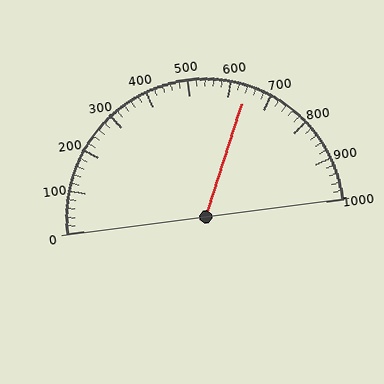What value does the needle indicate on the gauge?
The needle indicates approximately 640.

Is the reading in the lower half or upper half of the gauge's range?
The reading is in the upper half of the range (0 to 1000).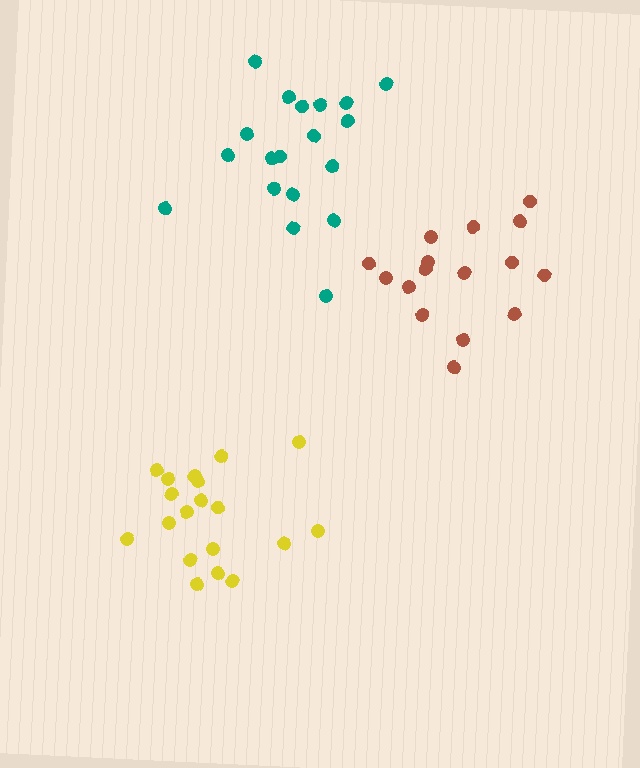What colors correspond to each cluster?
The clusters are colored: brown, yellow, teal.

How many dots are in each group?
Group 1: 16 dots, Group 2: 19 dots, Group 3: 19 dots (54 total).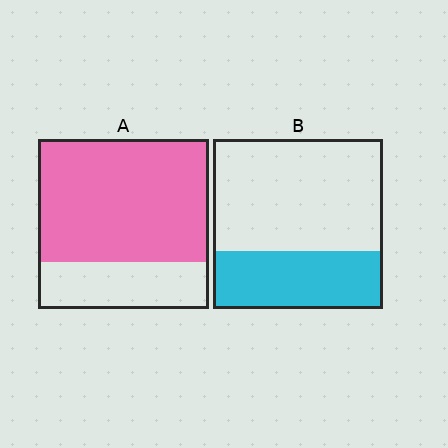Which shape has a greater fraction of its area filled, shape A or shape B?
Shape A.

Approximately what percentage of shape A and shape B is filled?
A is approximately 70% and B is approximately 35%.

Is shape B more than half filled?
No.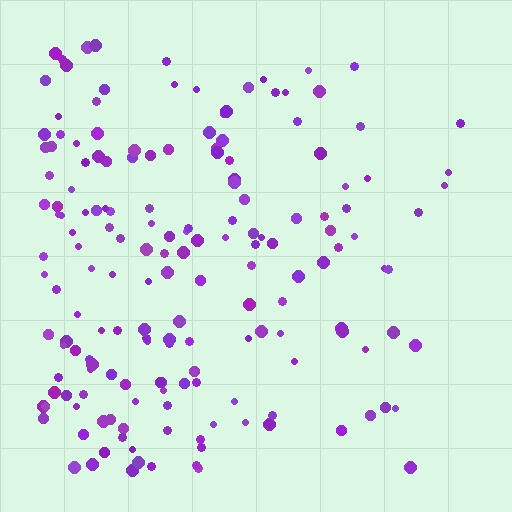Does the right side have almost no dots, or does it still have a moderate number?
Still a moderate number, just noticeably fewer than the left.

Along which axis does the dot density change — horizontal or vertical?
Horizontal.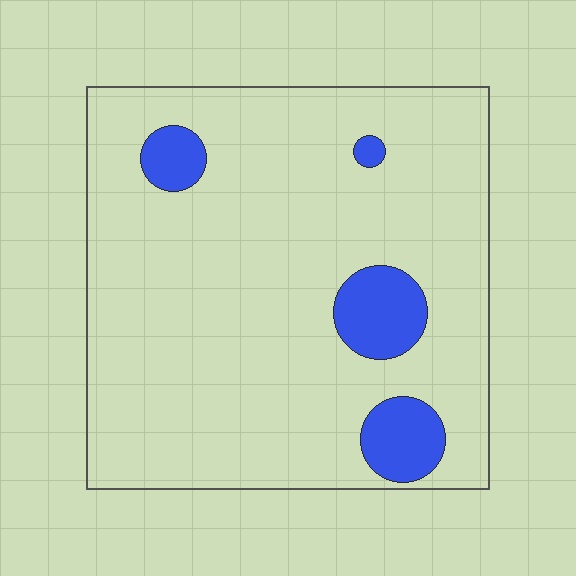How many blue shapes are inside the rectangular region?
4.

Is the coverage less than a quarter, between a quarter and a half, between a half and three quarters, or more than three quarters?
Less than a quarter.